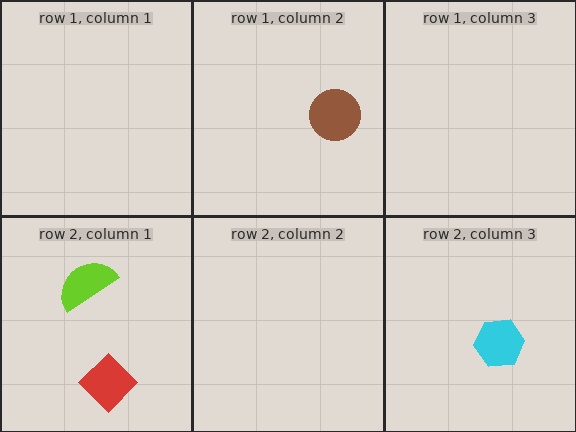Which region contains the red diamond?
The row 2, column 1 region.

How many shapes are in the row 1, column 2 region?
1.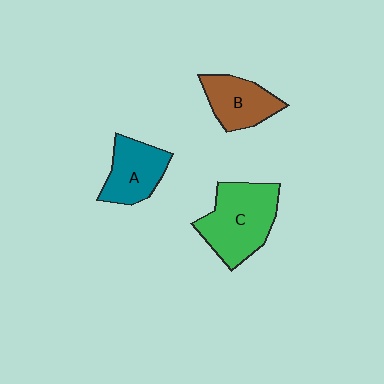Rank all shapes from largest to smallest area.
From largest to smallest: C (green), A (teal), B (brown).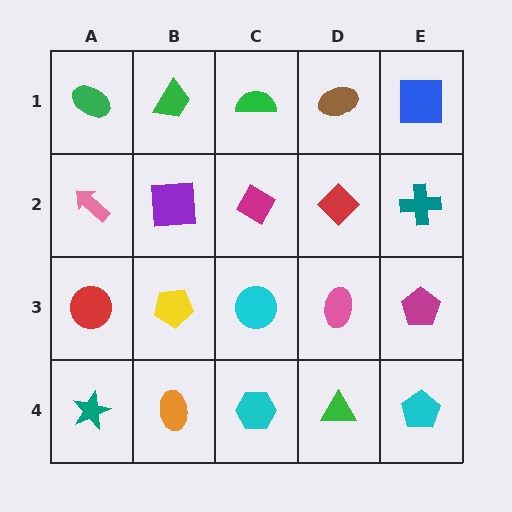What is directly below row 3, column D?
A green triangle.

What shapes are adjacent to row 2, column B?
A green trapezoid (row 1, column B), a yellow pentagon (row 3, column B), a pink arrow (row 2, column A), a magenta diamond (row 2, column C).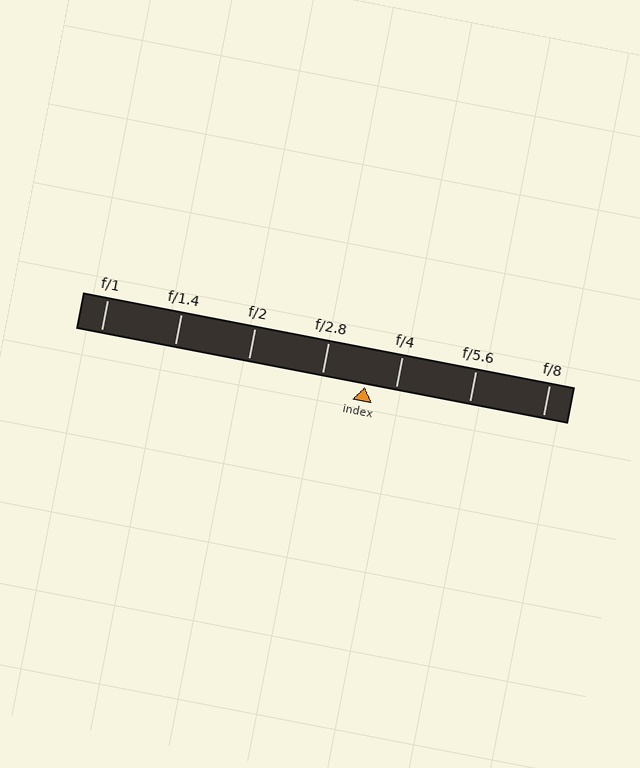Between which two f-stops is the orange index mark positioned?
The index mark is between f/2.8 and f/4.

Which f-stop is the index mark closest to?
The index mark is closest to f/4.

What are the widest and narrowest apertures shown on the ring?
The widest aperture shown is f/1 and the narrowest is f/8.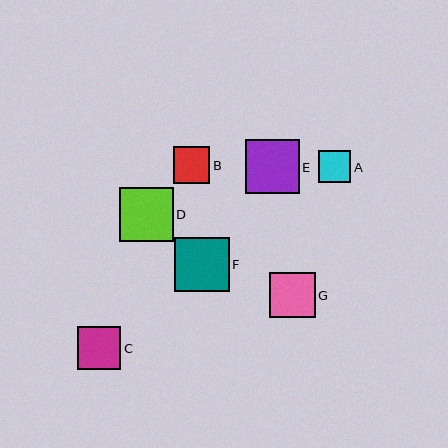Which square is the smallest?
Square A is the smallest with a size of approximately 32 pixels.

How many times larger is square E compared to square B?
Square E is approximately 1.5 times the size of square B.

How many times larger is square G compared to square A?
Square G is approximately 1.4 times the size of square A.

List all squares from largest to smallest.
From largest to smallest: F, D, E, G, C, B, A.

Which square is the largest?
Square F is the largest with a size of approximately 55 pixels.